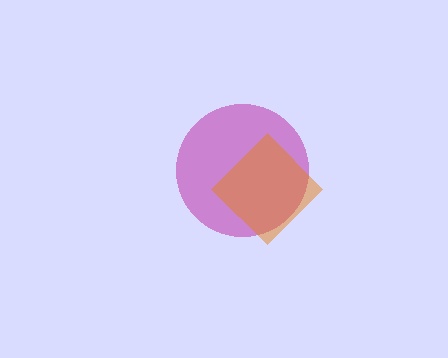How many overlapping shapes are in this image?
There are 2 overlapping shapes in the image.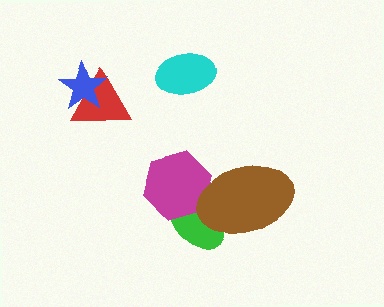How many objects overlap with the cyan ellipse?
0 objects overlap with the cyan ellipse.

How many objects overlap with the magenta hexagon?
2 objects overlap with the magenta hexagon.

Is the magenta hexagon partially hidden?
Yes, it is partially covered by another shape.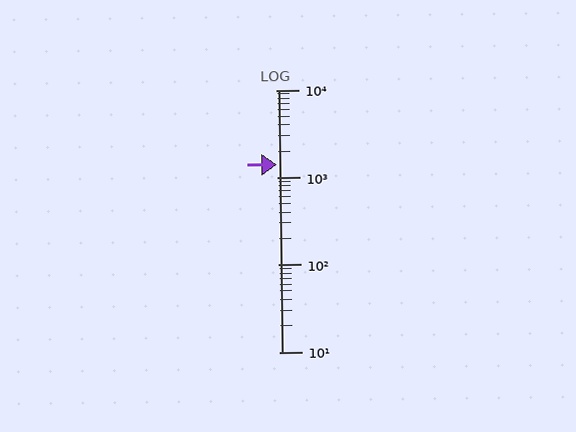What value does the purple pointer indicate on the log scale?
The pointer indicates approximately 1400.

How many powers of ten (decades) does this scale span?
The scale spans 3 decades, from 10 to 10000.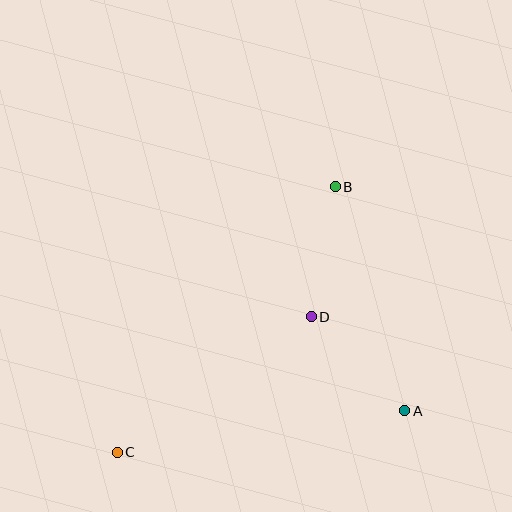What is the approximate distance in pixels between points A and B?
The distance between A and B is approximately 234 pixels.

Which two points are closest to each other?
Points A and D are closest to each other.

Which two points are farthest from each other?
Points B and C are farthest from each other.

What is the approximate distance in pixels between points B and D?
The distance between B and D is approximately 132 pixels.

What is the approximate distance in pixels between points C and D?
The distance between C and D is approximately 237 pixels.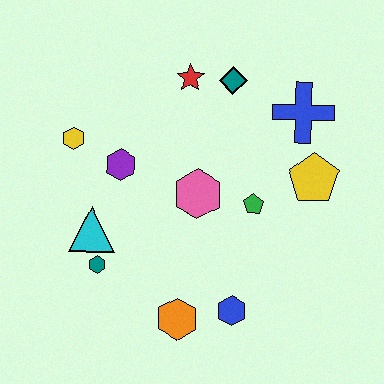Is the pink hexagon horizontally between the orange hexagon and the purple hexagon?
No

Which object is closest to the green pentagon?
The pink hexagon is closest to the green pentagon.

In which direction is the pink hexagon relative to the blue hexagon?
The pink hexagon is above the blue hexagon.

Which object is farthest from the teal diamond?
The orange hexagon is farthest from the teal diamond.